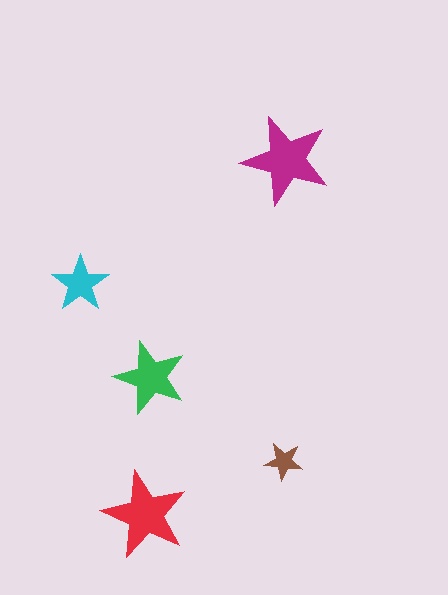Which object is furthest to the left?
The cyan star is leftmost.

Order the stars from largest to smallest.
the magenta one, the red one, the green one, the cyan one, the brown one.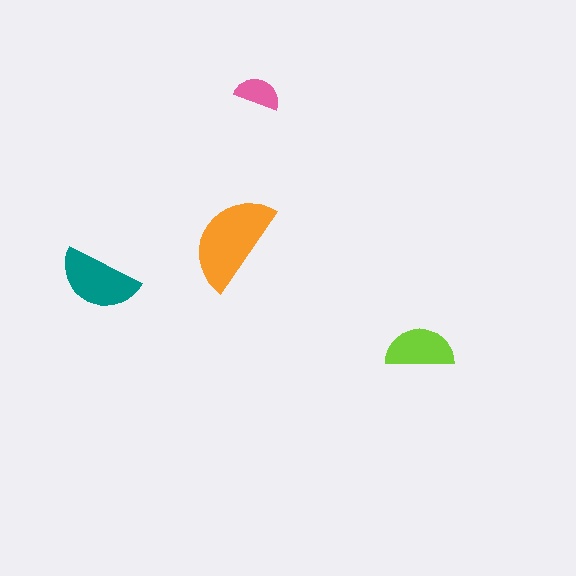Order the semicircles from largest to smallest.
the orange one, the teal one, the lime one, the pink one.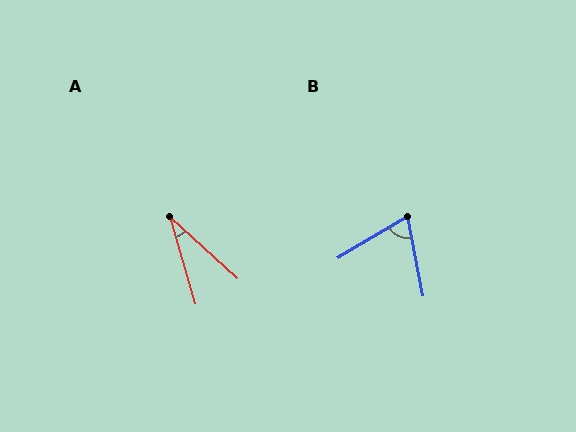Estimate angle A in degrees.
Approximately 32 degrees.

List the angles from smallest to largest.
A (32°), B (70°).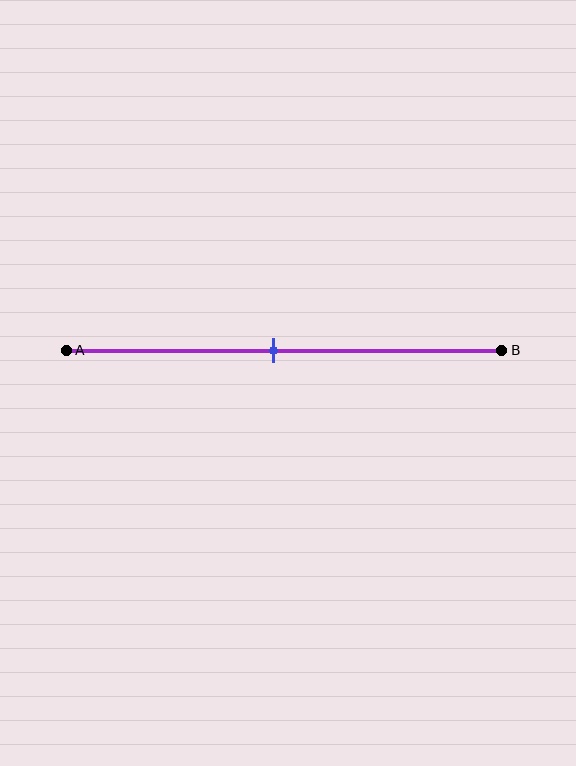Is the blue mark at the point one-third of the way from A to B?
No, the mark is at about 50% from A, not at the 33% one-third point.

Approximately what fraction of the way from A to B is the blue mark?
The blue mark is approximately 50% of the way from A to B.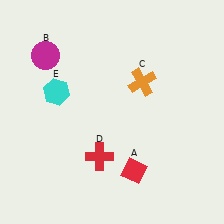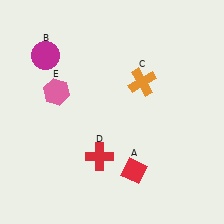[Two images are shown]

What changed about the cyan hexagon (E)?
In Image 1, E is cyan. In Image 2, it changed to pink.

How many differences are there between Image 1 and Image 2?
There is 1 difference between the two images.